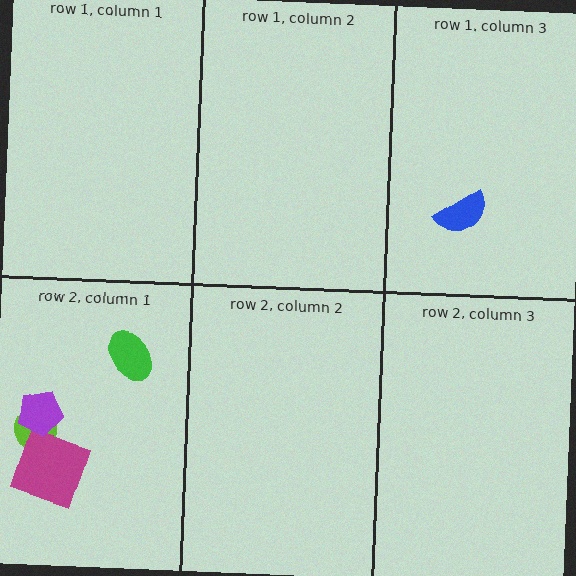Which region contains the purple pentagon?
The row 2, column 1 region.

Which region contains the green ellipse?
The row 2, column 1 region.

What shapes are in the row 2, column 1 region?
The lime circle, the green ellipse, the magenta square, the purple pentagon.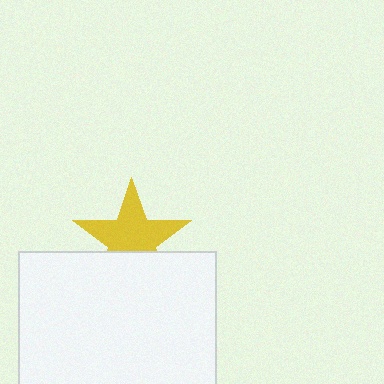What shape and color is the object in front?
The object in front is a white rectangle.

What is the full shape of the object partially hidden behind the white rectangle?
The partially hidden object is a yellow star.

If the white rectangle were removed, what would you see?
You would see the complete yellow star.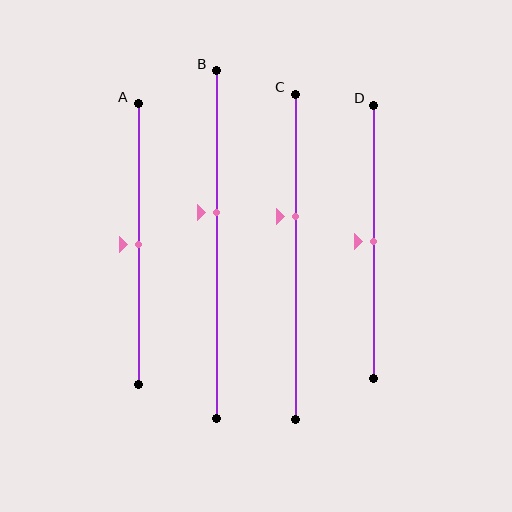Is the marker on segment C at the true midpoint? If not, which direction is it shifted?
No, the marker on segment C is shifted upward by about 12% of the segment length.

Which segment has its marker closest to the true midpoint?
Segment A has its marker closest to the true midpoint.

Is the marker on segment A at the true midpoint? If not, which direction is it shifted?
Yes, the marker on segment A is at the true midpoint.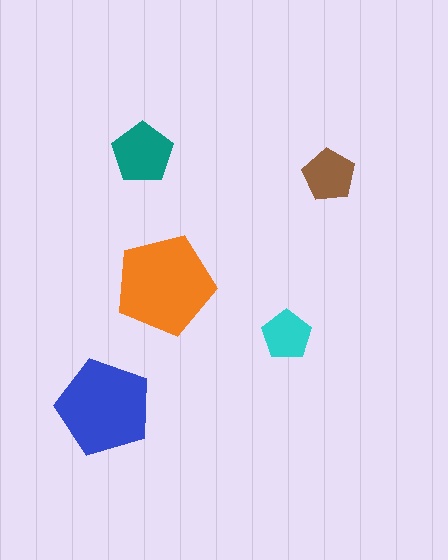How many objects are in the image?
There are 5 objects in the image.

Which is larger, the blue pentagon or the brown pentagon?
The blue one.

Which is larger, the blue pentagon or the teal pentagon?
The blue one.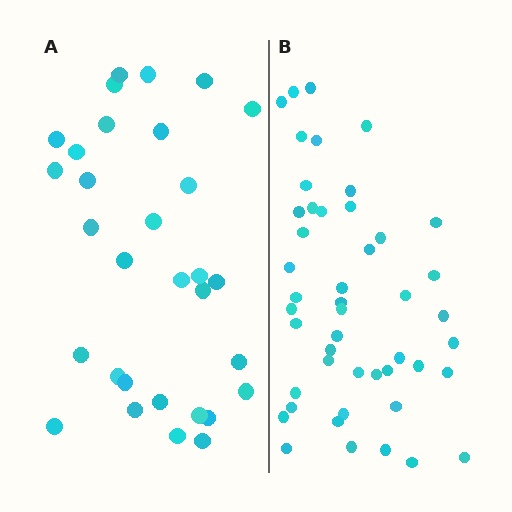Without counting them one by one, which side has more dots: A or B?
Region B (the right region) has more dots.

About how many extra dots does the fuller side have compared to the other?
Region B has approximately 15 more dots than region A.